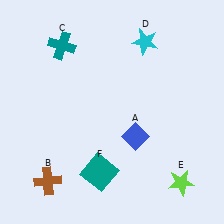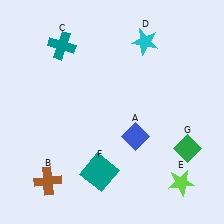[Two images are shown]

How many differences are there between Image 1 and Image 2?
There is 1 difference between the two images.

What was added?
A green diamond (G) was added in Image 2.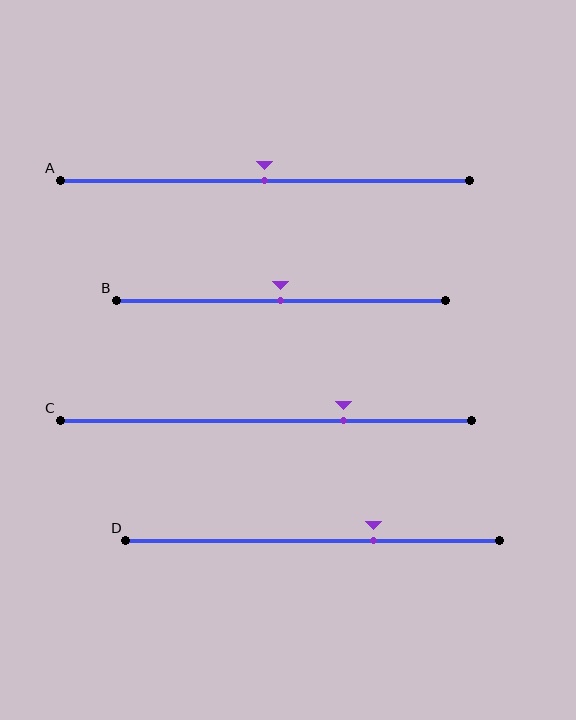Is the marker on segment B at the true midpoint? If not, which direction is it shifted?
Yes, the marker on segment B is at the true midpoint.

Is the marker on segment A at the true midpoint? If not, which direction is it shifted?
Yes, the marker on segment A is at the true midpoint.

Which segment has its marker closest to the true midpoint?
Segment A has its marker closest to the true midpoint.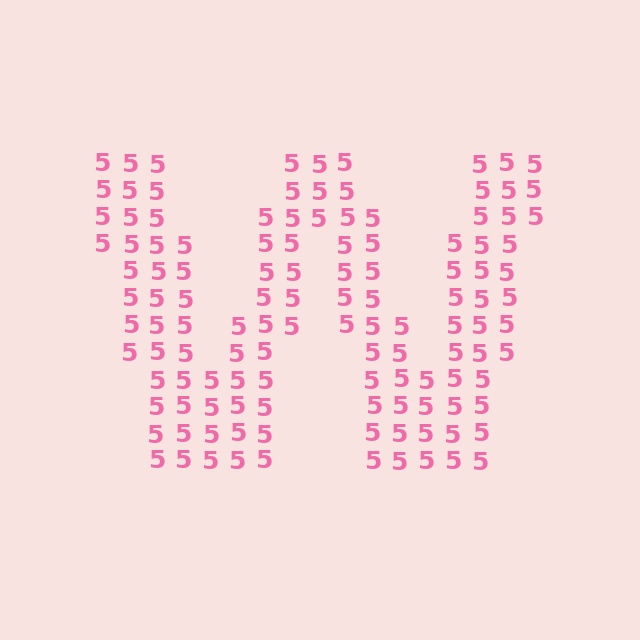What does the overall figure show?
The overall figure shows the letter W.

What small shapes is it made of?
It is made of small digit 5's.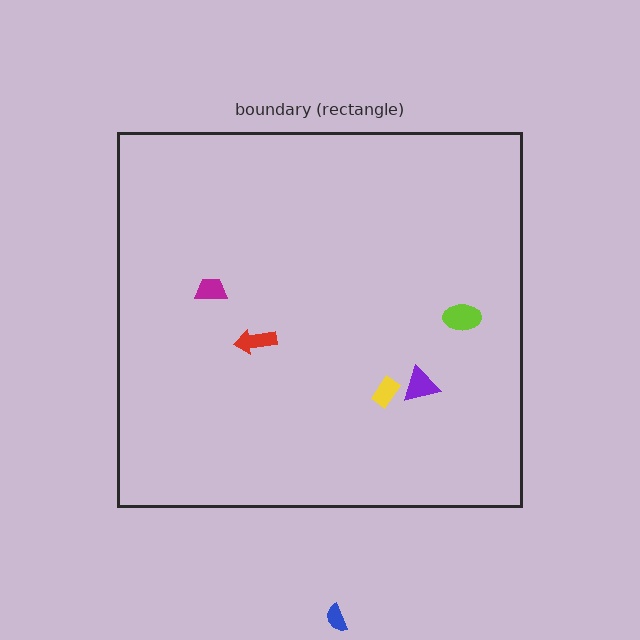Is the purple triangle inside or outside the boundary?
Inside.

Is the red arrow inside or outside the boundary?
Inside.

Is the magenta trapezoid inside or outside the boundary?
Inside.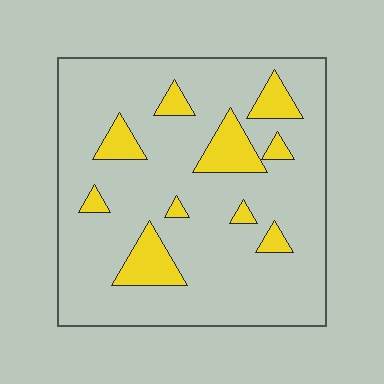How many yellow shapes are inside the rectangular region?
10.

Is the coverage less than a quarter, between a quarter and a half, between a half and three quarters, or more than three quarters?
Less than a quarter.